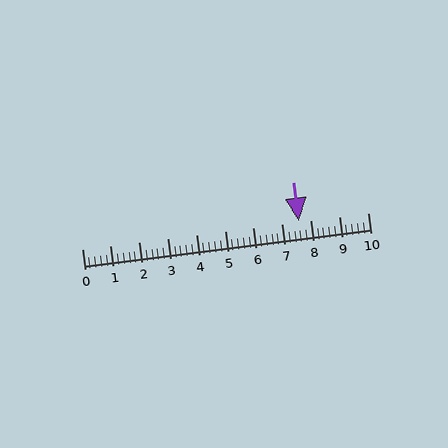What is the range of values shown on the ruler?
The ruler shows values from 0 to 10.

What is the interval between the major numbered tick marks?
The major tick marks are spaced 1 units apart.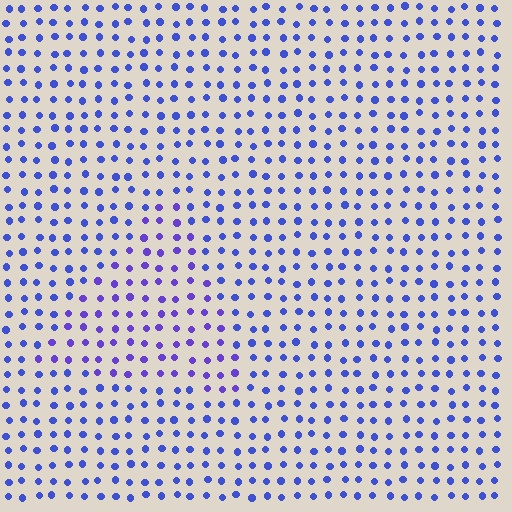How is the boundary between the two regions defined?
The boundary is defined purely by a slight shift in hue (about 25 degrees). Spacing, size, and orientation are identical on both sides.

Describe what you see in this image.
The image is filled with small blue elements in a uniform arrangement. A triangle-shaped region is visible where the elements are tinted to a slightly different hue, forming a subtle color boundary.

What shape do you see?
I see a triangle.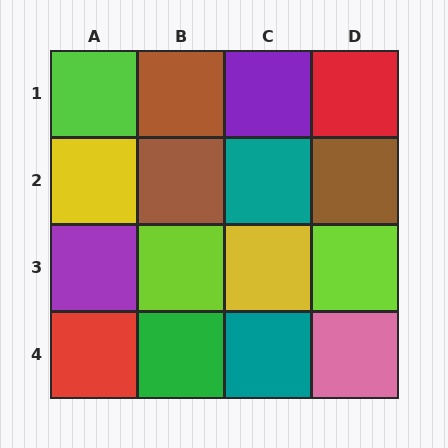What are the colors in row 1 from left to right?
Lime, brown, purple, red.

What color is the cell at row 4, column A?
Red.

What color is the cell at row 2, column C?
Teal.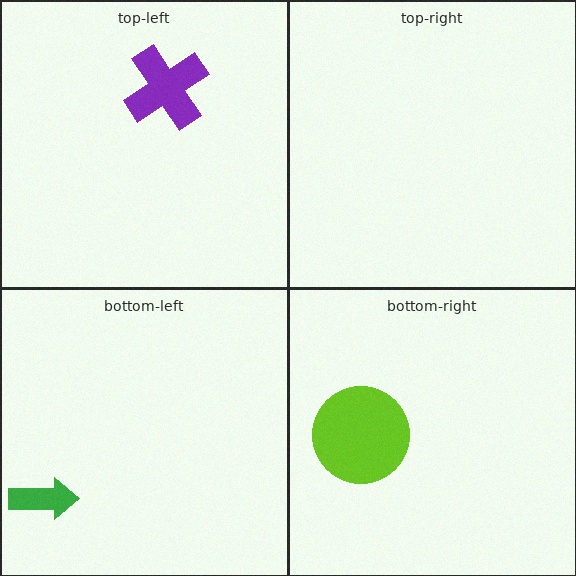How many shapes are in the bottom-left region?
1.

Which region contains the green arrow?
The bottom-left region.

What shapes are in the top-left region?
The purple cross.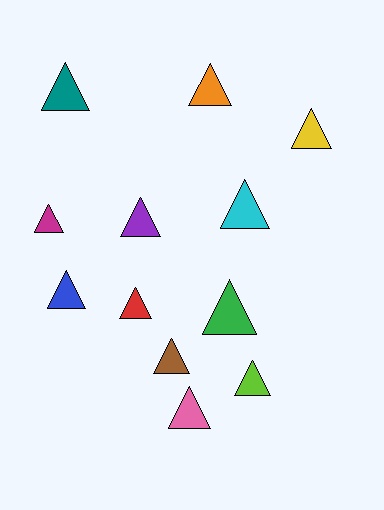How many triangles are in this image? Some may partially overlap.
There are 12 triangles.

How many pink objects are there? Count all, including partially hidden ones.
There is 1 pink object.